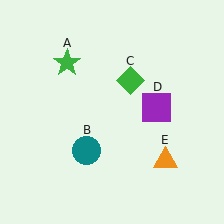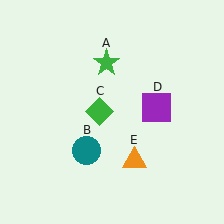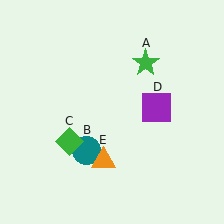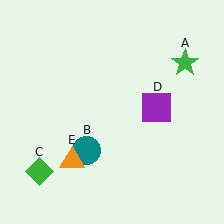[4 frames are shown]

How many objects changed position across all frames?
3 objects changed position: green star (object A), green diamond (object C), orange triangle (object E).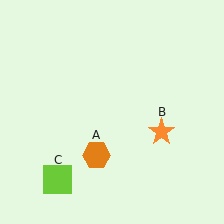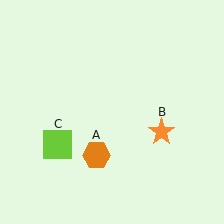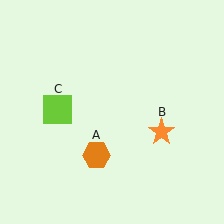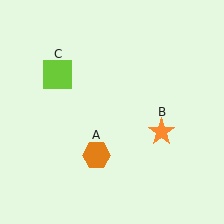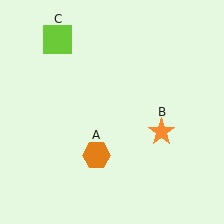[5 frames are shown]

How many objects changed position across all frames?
1 object changed position: lime square (object C).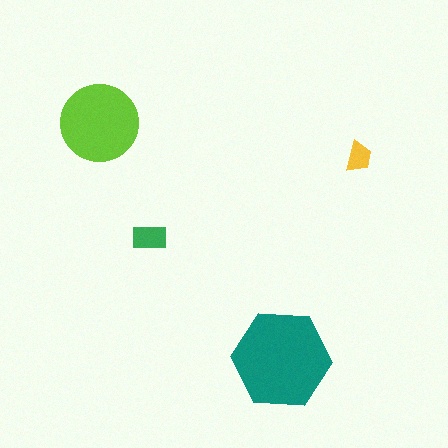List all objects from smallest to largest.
The yellow trapezoid, the green rectangle, the lime circle, the teal hexagon.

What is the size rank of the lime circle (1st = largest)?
2nd.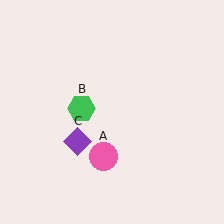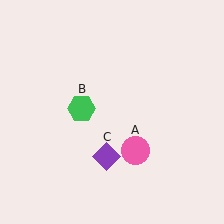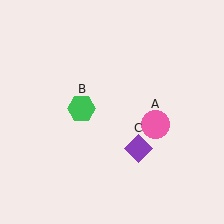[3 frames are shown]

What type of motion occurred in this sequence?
The pink circle (object A), purple diamond (object C) rotated counterclockwise around the center of the scene.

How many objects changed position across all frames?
2 objects changed position: pink circle (object A), purple diamond (object C).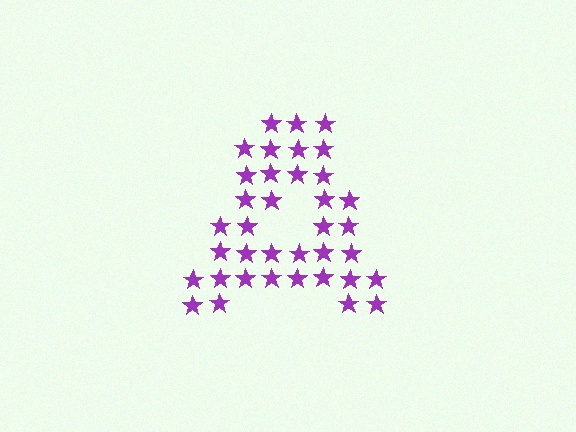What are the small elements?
The small elements are stars.